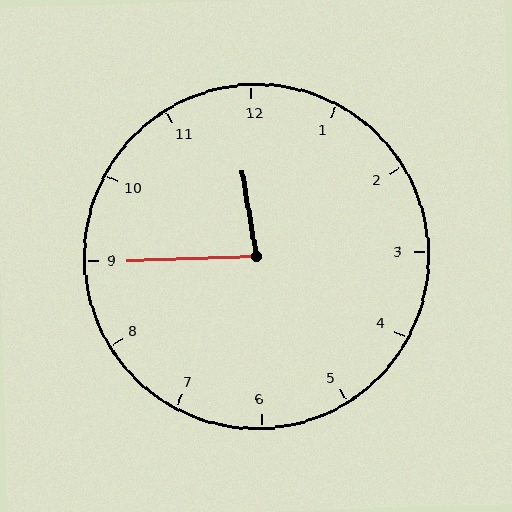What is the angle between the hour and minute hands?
Approximately 82 degrees.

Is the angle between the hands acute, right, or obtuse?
It is acute.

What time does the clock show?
11:45.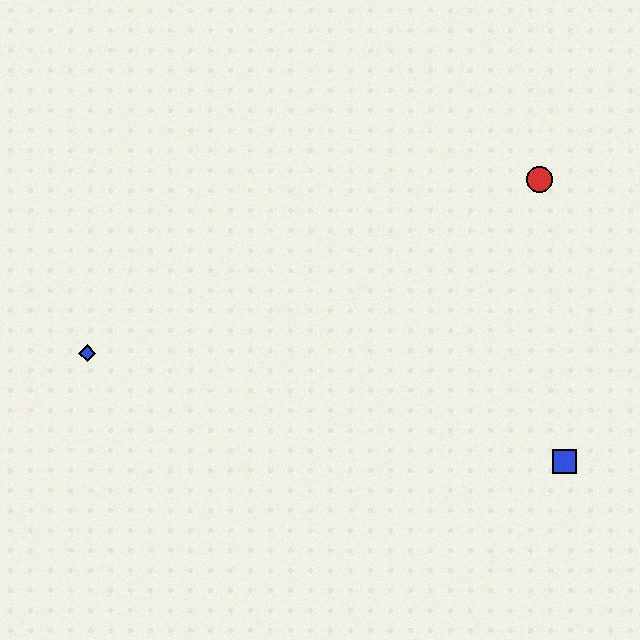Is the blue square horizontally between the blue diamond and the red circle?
No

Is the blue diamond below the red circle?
Yes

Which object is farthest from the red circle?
The blue diamond is farthest from the red circle.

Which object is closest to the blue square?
The red circle is closest to the blue square.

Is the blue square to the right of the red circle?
Yes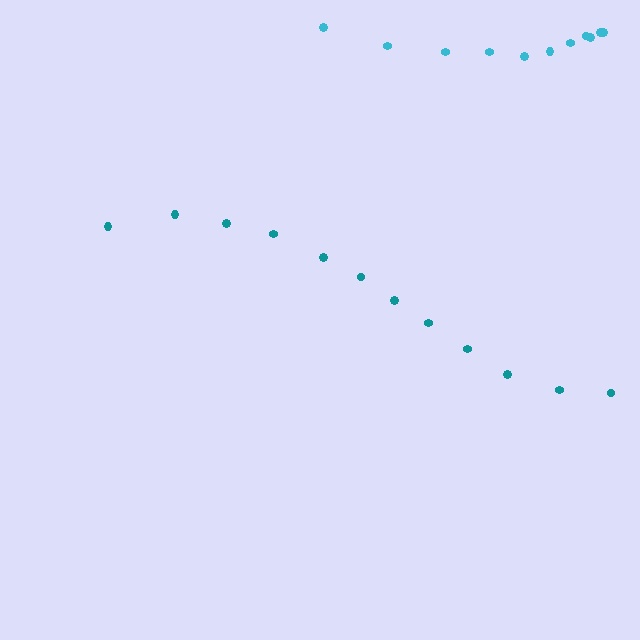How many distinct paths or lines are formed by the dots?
There are 2 distinct paths.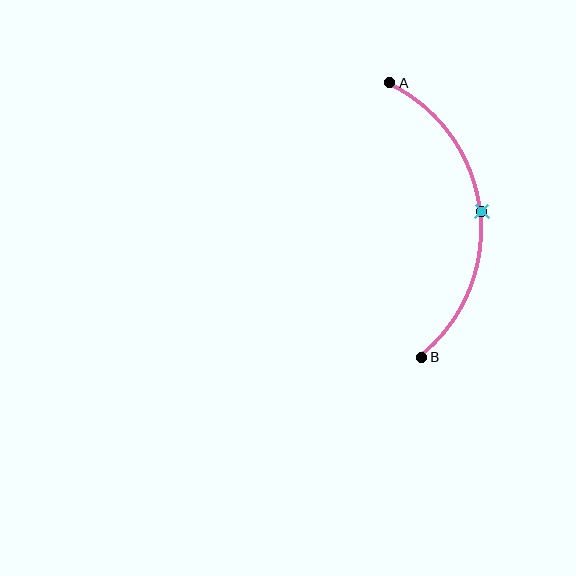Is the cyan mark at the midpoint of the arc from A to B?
Yes. The cyan mark lies on the arc at equal arc-length from both A and B — it is the arc midpoint.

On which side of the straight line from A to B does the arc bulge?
The arc bulges to the right of the straight line connecting A and B.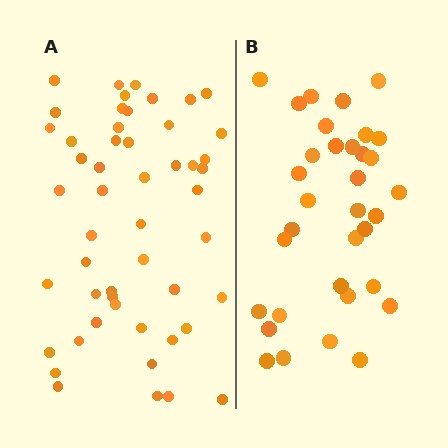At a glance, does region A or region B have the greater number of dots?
Region A (the left region) has more dots.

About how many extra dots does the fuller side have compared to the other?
Region A has approximately 15 more dots than region B.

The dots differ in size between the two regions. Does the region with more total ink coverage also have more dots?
No. Region B has more total ink coverage because its dots are larger, but region A actually contains more individual dots. Total area can be misleading — the number of items is what matters here.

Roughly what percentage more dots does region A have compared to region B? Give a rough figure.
About 50% more.